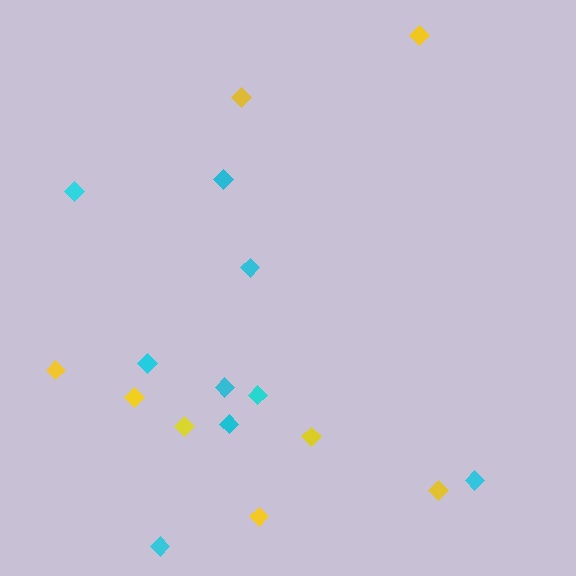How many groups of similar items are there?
There are 2 groups: one group of yellow diamonds (8) and one group of cyan diamonds (9).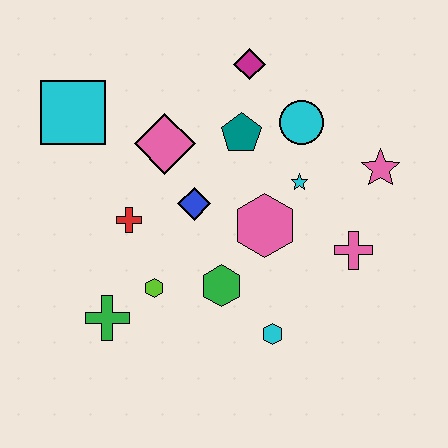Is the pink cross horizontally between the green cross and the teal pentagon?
No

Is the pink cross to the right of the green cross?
Yes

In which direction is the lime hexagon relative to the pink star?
The lime hexagon is to the left of the pink star.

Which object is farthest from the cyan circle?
The green cross is farthest from the cyan circle.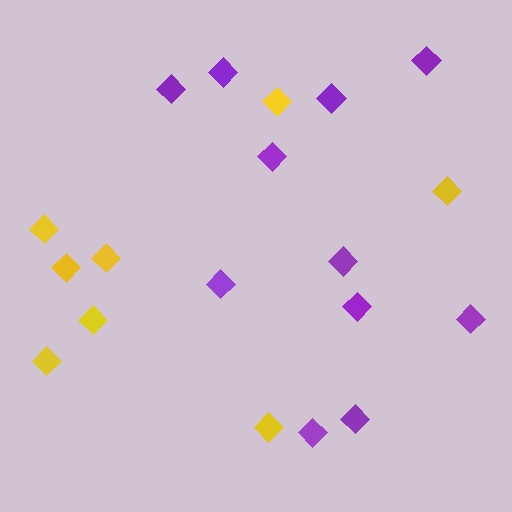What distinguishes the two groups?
There are 2 groups: one group of purple diamonds (11) and one group of yellow diamonds (8).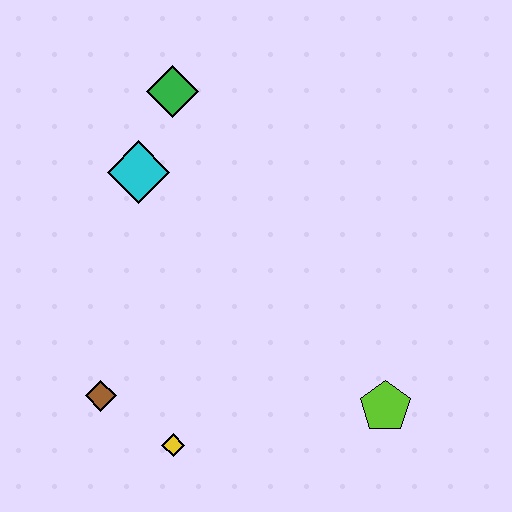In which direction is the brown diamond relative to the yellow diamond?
The brown diamond is to the left of the yellow diamond.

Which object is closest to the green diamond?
The cyan diamond is closest to the green diamond.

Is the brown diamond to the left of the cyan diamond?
Yes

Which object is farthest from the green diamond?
The lime pentagon is farthest from the green diamond.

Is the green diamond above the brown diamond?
Yes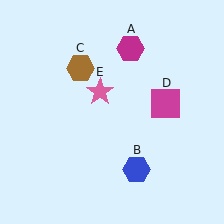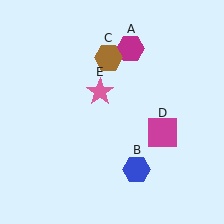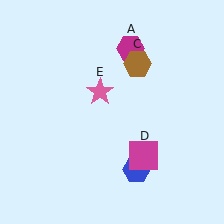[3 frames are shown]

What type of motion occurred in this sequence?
The brown hexagon (object C), magenta square (object D) rotated clockwise around the center of the scene.